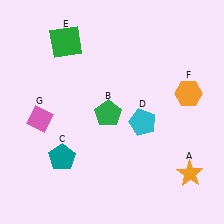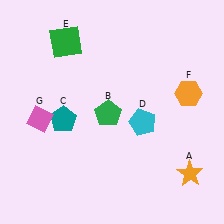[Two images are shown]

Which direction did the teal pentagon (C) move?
The teal pentagon (C) moved up.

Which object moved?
The teal pentagon (C) moved up.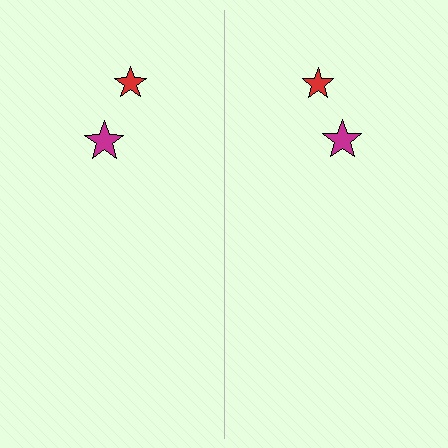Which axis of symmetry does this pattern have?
The pattern has a vertical axis of symmetry running through the center of the image.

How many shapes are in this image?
There are 4 shapes in this image.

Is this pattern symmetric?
Yes, this pattern has bilateral (reflection) symmetry.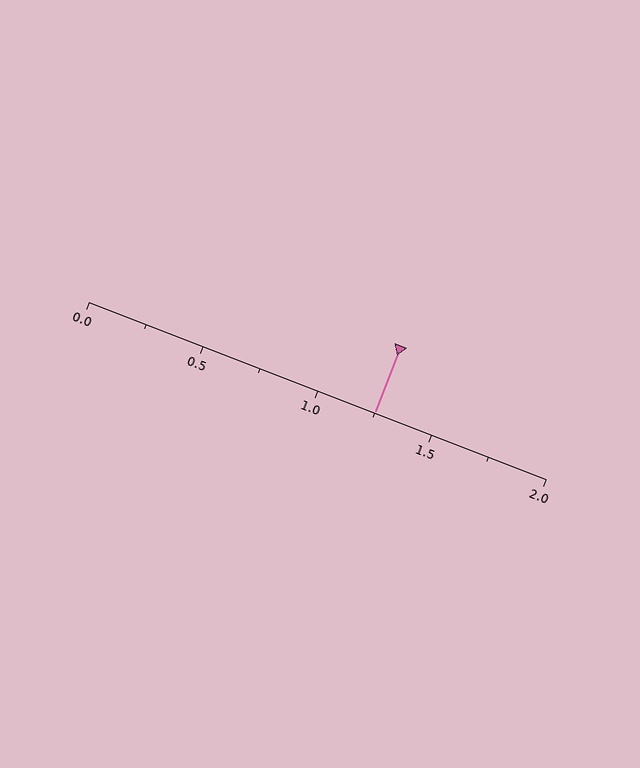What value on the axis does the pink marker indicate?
The marker indicates approximately 1.25.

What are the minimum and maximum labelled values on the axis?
The axis runs from 0.0 to 2.0.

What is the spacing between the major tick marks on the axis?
The major ticks are spaced 0.5 apart.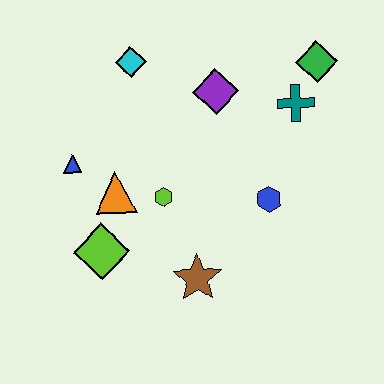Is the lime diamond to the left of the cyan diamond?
Yes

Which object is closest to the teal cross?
The green diamond is closest to the teal cross.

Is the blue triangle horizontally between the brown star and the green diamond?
No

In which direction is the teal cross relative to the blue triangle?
The teal cross is to the right of the blue triangle.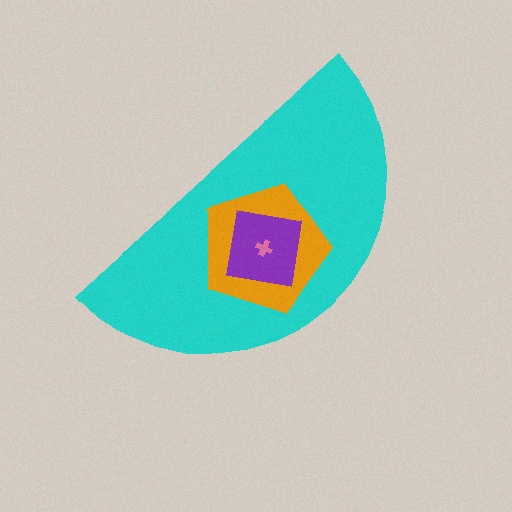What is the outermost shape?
The cyan semicircle.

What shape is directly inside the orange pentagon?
The purple square.